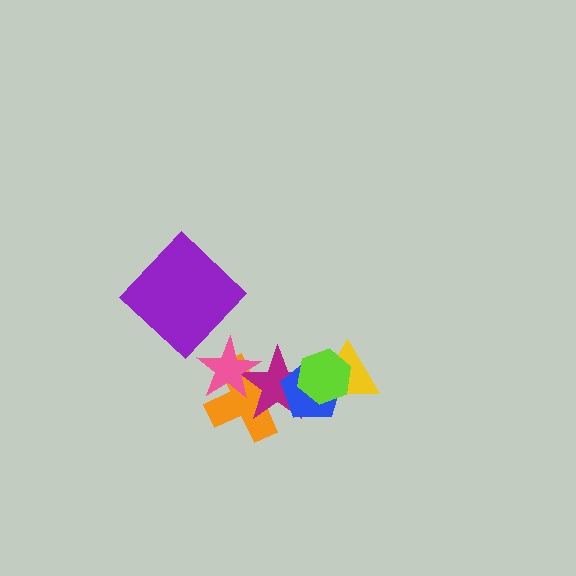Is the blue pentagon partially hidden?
Yes, it is partially covered by another shape.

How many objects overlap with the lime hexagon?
3 objects overlap with the lime hexagon.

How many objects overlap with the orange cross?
3 objects overlap with the orange cross.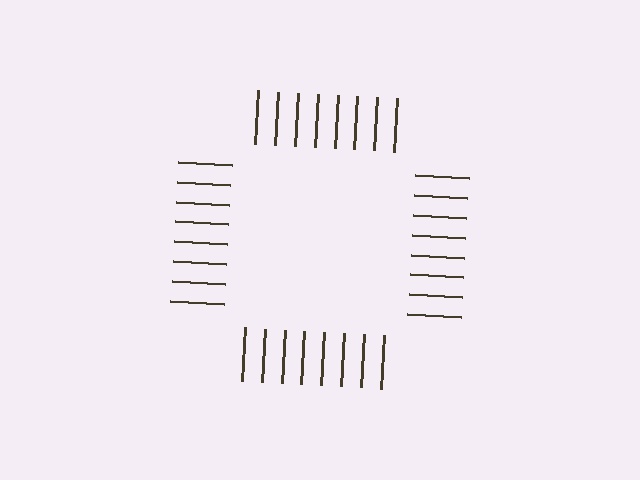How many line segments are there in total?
32 — 8 along each of the 4 edges.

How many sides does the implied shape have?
4 sides — the line-ends trace a square.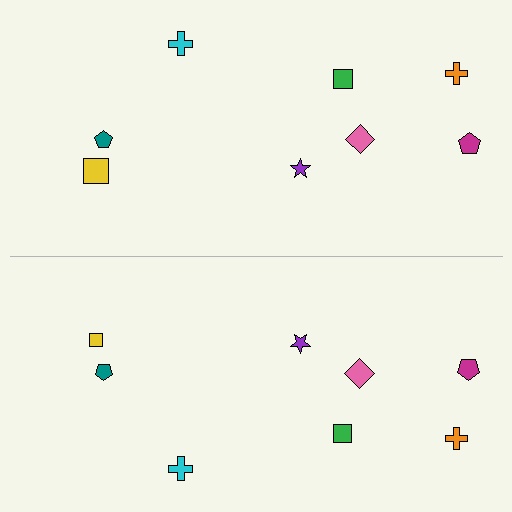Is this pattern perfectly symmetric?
No, the pattern is not perfectly symmetric. The yellow square on the bottom side has a different size than its mirror counterpart.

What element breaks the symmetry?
The yellow square on the bottom side has a different size than its mirror counterpart.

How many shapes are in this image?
There are 16 shapes in this image.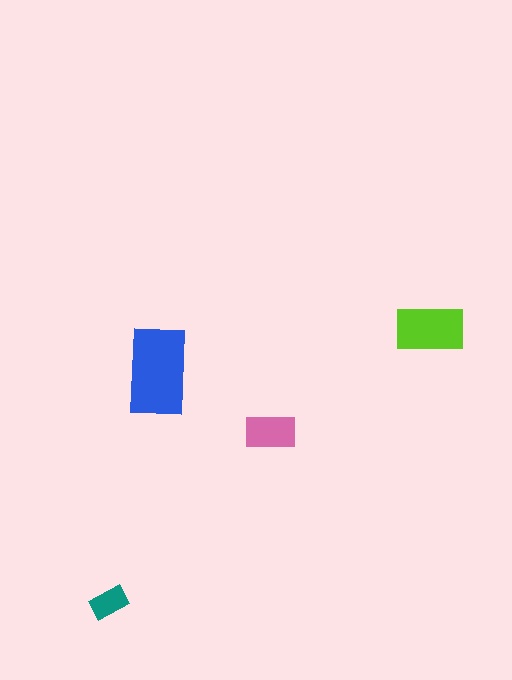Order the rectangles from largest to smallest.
the blue one, the lime one, the pink one, the teal one.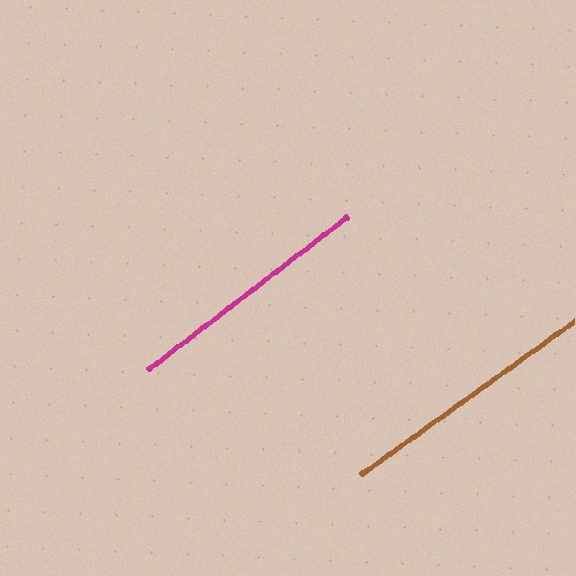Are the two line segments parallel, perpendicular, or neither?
Parallel — their directions differ by only 1.9°.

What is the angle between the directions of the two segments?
Approximately 2 degrees.